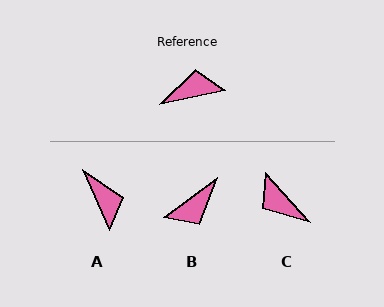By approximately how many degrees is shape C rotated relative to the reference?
Approximately 119 degrees counter-clockwise.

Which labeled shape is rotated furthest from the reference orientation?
B, about 156 degrees away.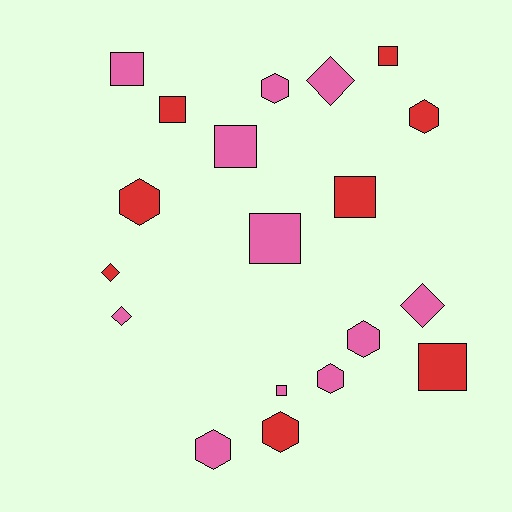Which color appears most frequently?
Pink, with 11 objects.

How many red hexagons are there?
There are 3 red hexagons.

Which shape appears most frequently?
Square, with 8 objects.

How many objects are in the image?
There are 19 objects.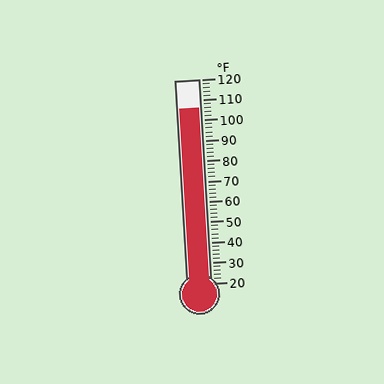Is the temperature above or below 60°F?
The temperature is above 60°F.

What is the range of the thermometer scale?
The thermometer scale ranges from 20°F to 120°F.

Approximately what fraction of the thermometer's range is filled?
The thermometer is filled to approximately 85% of its range.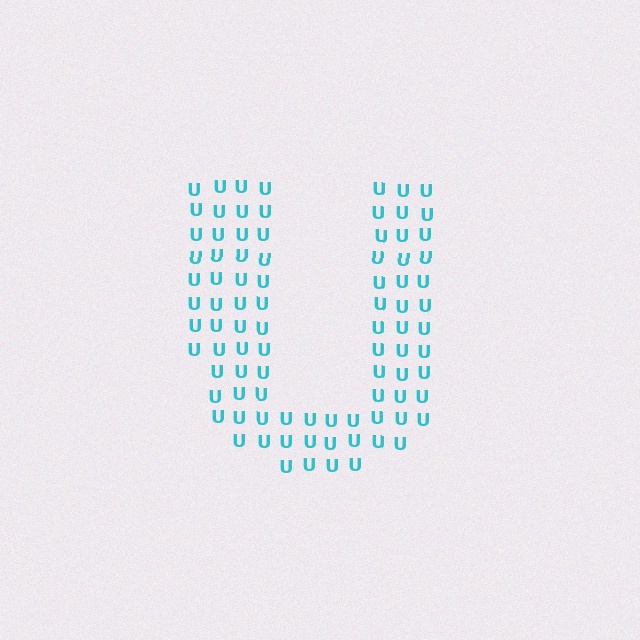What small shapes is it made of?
It is made of small letter U's.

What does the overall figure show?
The overall figure shows the letter U.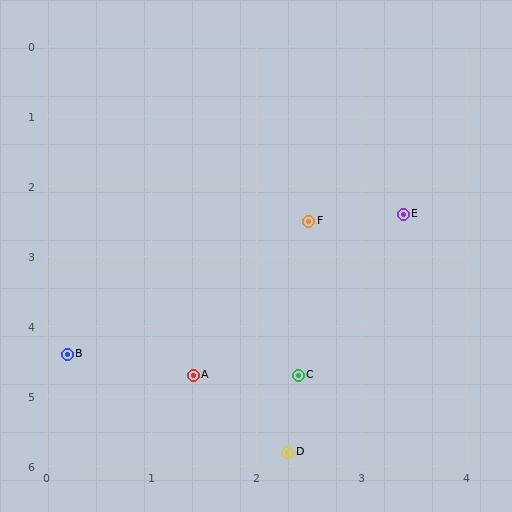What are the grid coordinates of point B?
Point B is at approximately (0.2, 4.4).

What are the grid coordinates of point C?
Point C is at approximately (2.4, 4.7).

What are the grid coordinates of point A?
Point A is at approximately (1.4, 4.7).